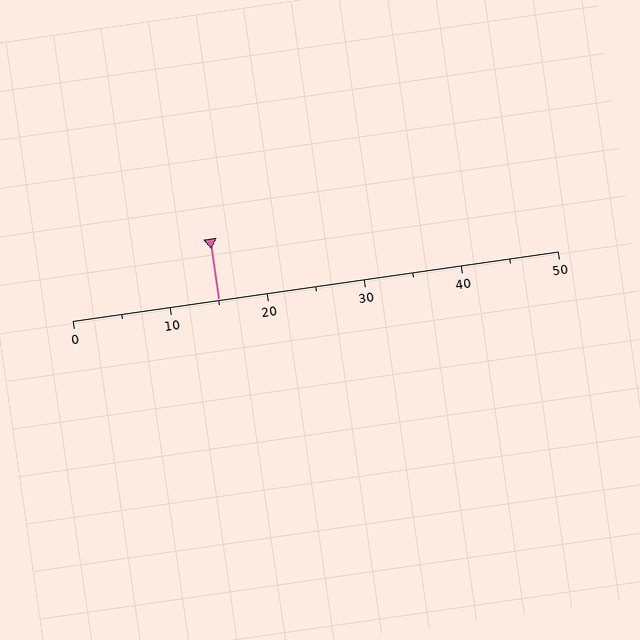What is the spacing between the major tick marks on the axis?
The major ticks are spaced 10 apart.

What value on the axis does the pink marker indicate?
The marker indicates approximately 15.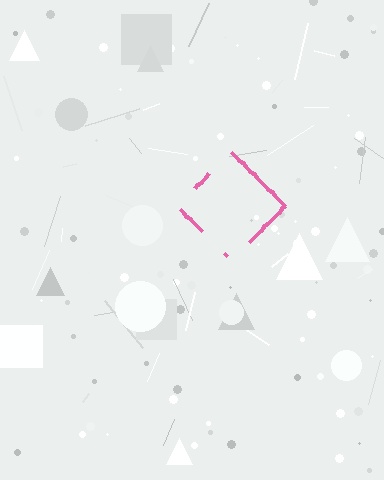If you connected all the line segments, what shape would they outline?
They would outline a diamond.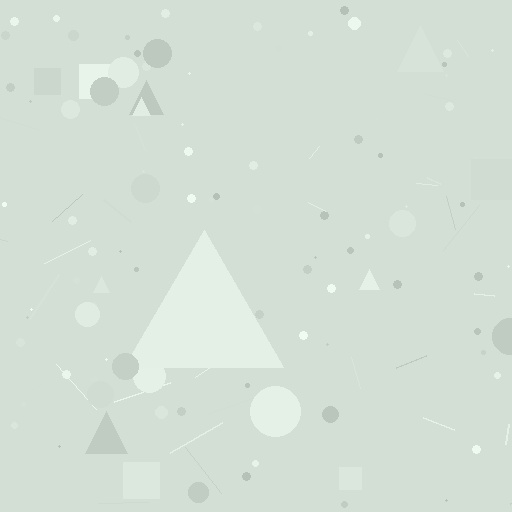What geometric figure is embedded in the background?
A triangle is embedded in the background.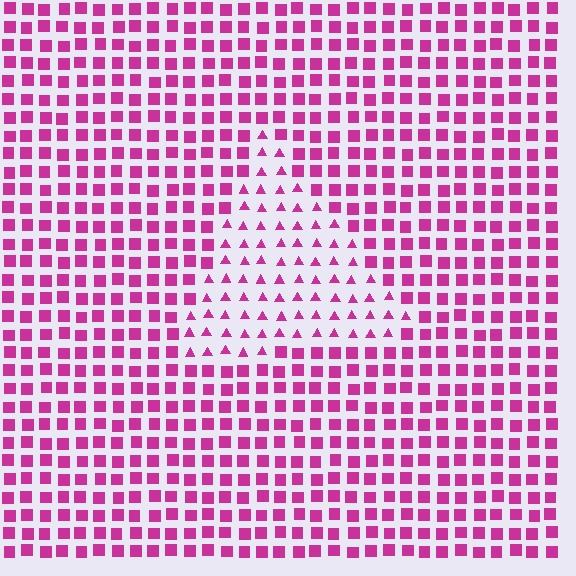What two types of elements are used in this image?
The image uses triangles inside the triangle region and squares outside it.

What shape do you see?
I see a triangle.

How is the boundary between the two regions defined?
The boundary is defined by a change in element shape: triangles inside vs. squares outside. All elements share the same color and spacing.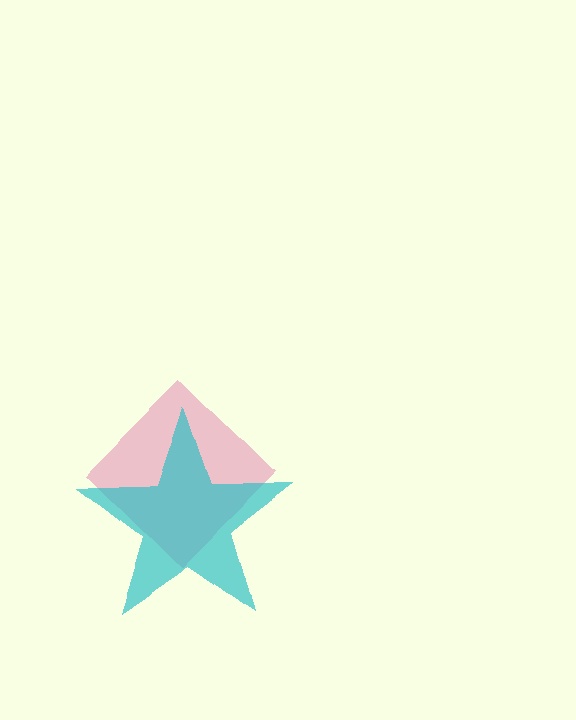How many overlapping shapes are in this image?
There are 2 overlapping shapes in the image.